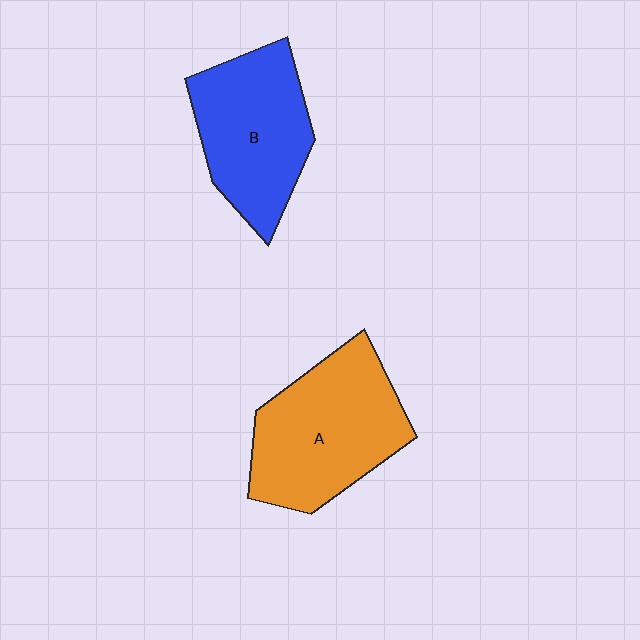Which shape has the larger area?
Shape A (orange).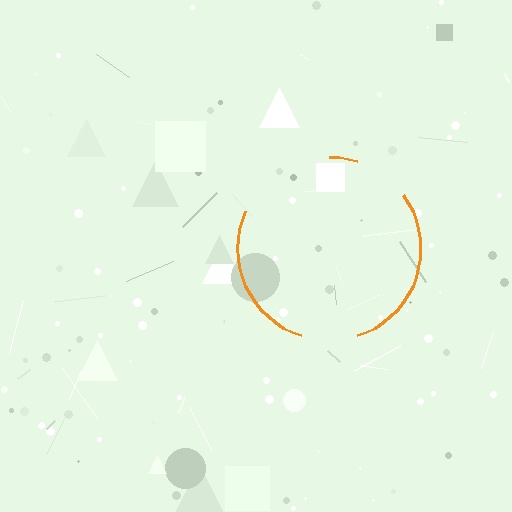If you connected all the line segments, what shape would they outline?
They would outline a circle.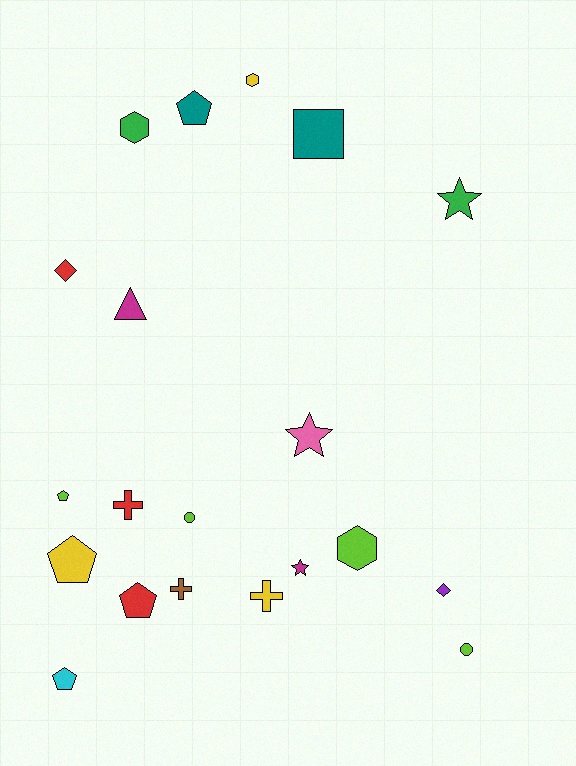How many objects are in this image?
There are 20 objects.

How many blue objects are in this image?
There are no blue objects.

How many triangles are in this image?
There is 1 triangle.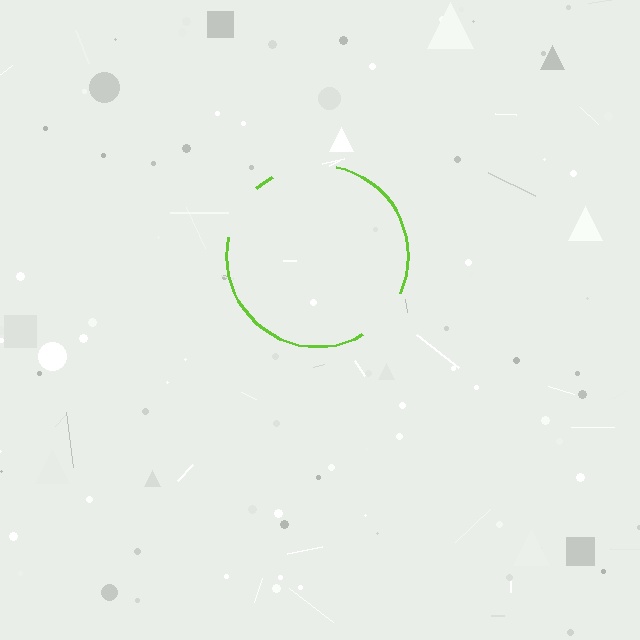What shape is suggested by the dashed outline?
The dashed outline suggests a circle.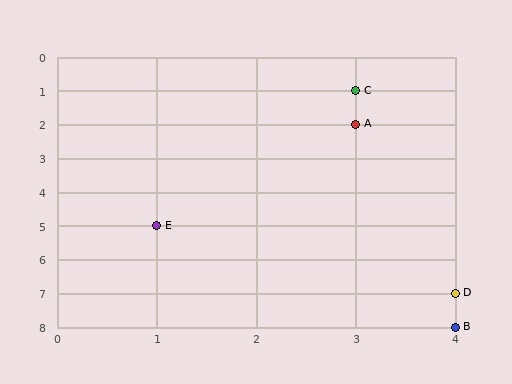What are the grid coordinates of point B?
Point B is at grid coordinates (4, 8).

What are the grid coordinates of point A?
Point A is at grid coordinates (3, 2).